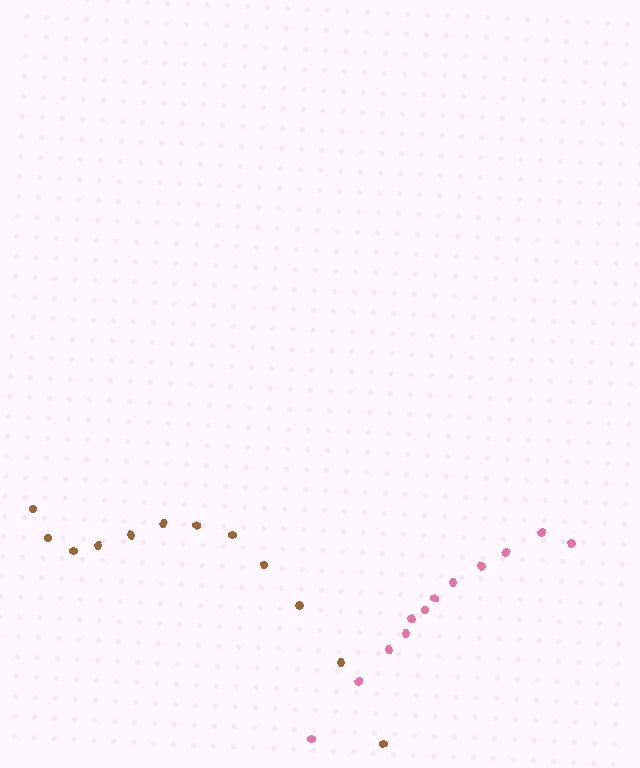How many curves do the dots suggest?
There are 2 distinct paths.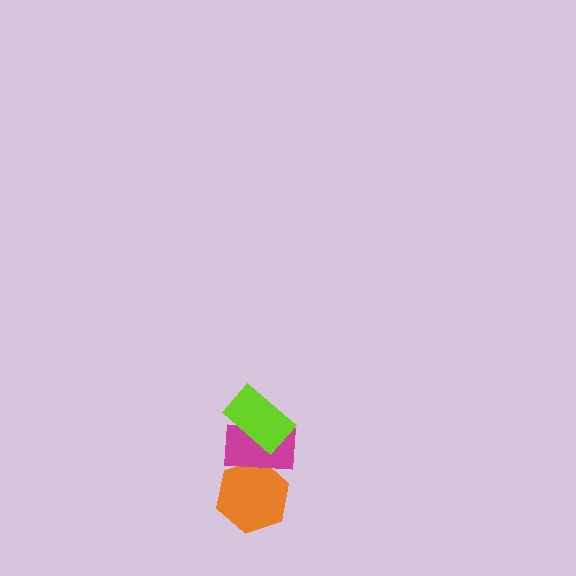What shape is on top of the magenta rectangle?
The lime rectangle is on top of the magenta rectangle.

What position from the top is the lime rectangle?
The lime rectangle is 1st from the top.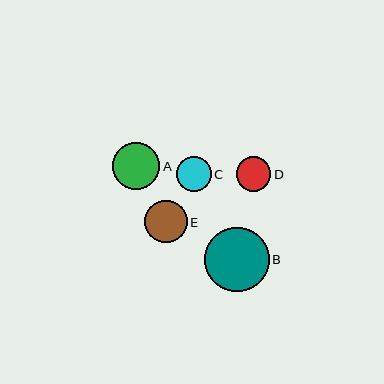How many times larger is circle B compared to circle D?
Circle B is approximately 1.9 times the size of circle D.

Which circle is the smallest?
Circle D is the smallest with a size of approximately 35 pixels.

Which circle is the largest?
Circle B is the largest with a size of approximately 64 pixels.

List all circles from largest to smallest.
From largest to smallest: B, A, E, C, D.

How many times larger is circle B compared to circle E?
Circle B is approximately 1.5 times the size of circle E.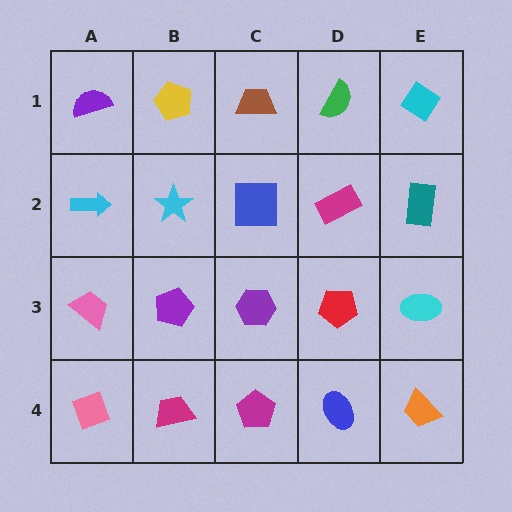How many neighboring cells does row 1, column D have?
3.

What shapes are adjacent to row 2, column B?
A yellow pentagon (row 1, column B), a purple pentagon (row 3, column B), a cyan arrow (row 2, column A), a blue square (row 2, column C).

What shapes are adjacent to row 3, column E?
A teal rectangle (row 2, column E), an orange trapezoid (row 4, column E), a red pentagon (row 3, column D).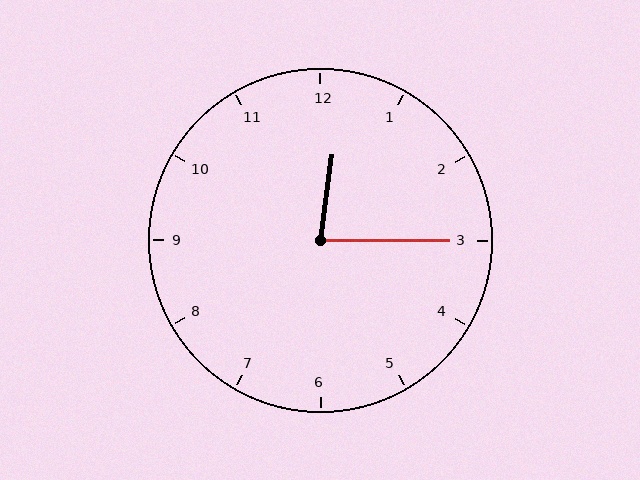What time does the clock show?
12:15.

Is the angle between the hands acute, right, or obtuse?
It is acute.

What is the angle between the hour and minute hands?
Approximately 82 degrees.